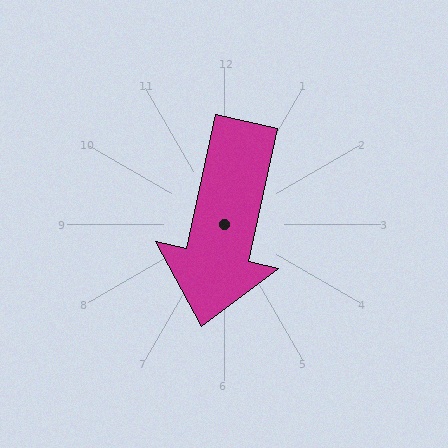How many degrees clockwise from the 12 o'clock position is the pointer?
Approximately 192 degrees.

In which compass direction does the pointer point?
South.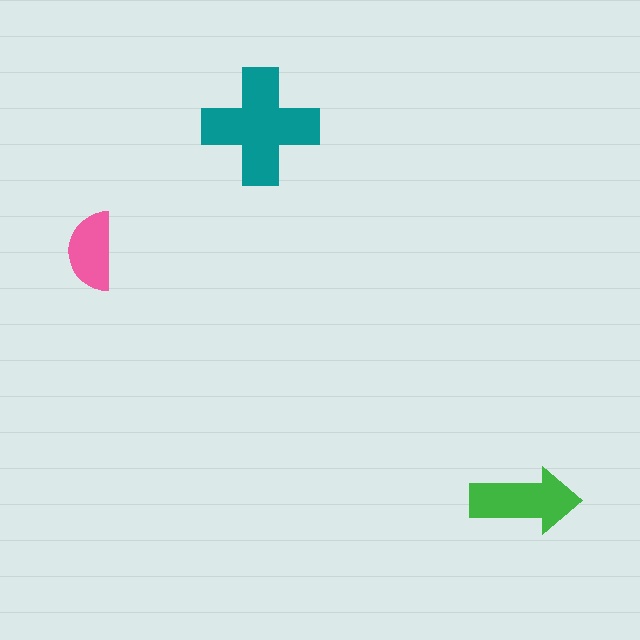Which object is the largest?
The teal cross.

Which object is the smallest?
The pink semicircle.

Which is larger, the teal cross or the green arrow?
The teal cross.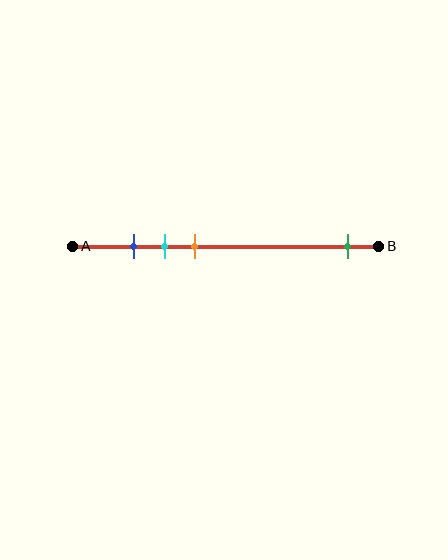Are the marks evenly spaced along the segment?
No, the marks are not evenly spaced.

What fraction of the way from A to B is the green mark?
The green mark is approximately 90% (0.9) of the way from A to B.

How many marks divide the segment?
There are 4 marks dividing the segment.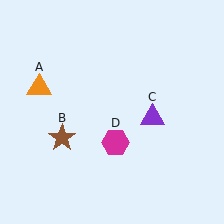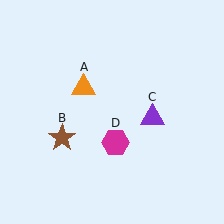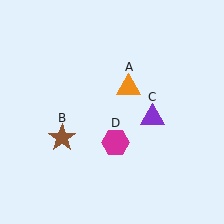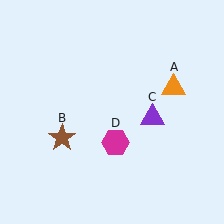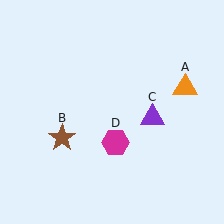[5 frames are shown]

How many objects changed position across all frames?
1 object changed position: orange triangle (object A).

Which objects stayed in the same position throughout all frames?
Brown star (object B) and purple triangle (object C) and magenta hexagon (object D) remained stationary.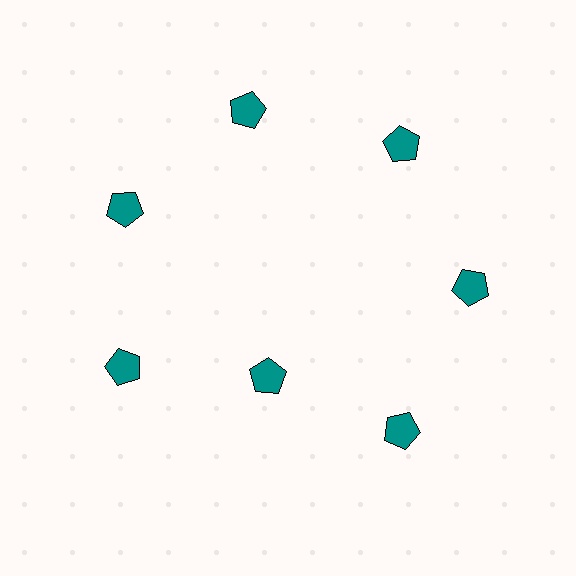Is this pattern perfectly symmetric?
No. The 7 teal pentagons are arranged in a ring, but one element near the 6 o'clock position is pulled inward toward the center, breaking the 7-fold rotational symmetry.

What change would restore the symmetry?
The symmetry would be restored by moving it outward, back onto the ring so that all 7 pentagons sit at equal angles and equal distance from the center.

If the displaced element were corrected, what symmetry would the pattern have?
It would have 7-fold rotational symmetry — the pattern would map onto itself every 51 degrees.